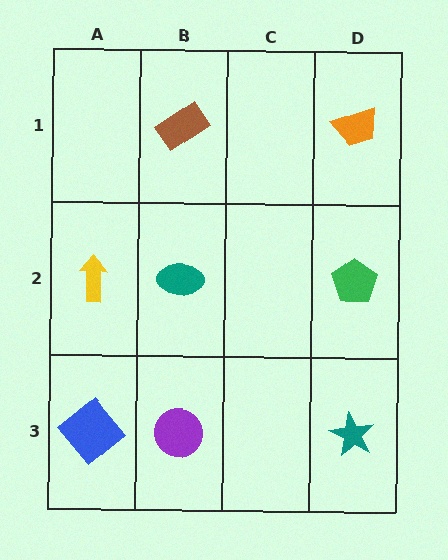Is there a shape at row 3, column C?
No, that cell is empty.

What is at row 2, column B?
A teal ellipse.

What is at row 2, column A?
A yellow arrow.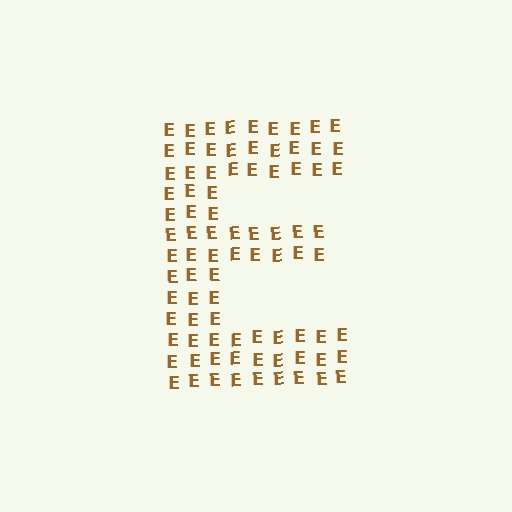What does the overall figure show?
The overall figure shows the letter E.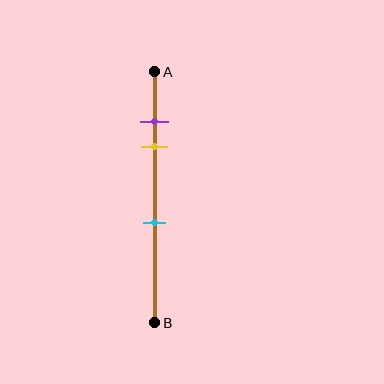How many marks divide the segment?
There are 3 marks dividing the segment.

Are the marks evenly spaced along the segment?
No, the marks are not evenly spaced.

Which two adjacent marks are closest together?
The purple and yellow marks are the closest adjacent pair.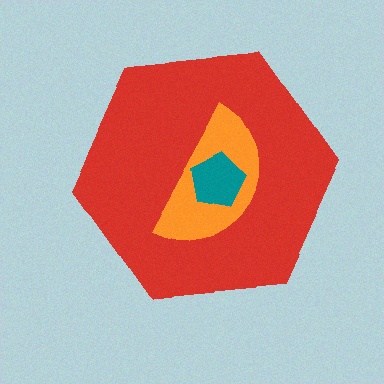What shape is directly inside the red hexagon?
The orange semicircle.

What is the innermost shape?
The teal pentagon.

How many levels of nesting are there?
3.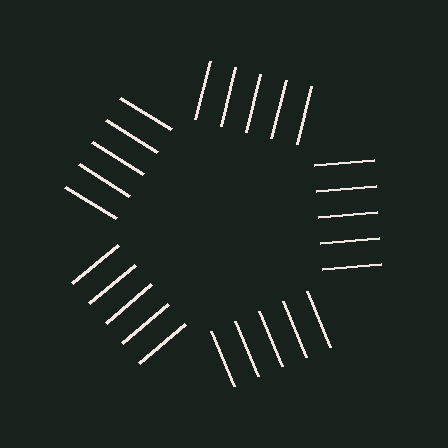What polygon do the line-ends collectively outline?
An illusory pentagon — the line segments terminate on its edges but no continuous stroke is drawn.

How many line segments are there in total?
25 — 5 along each of the 5 edges.